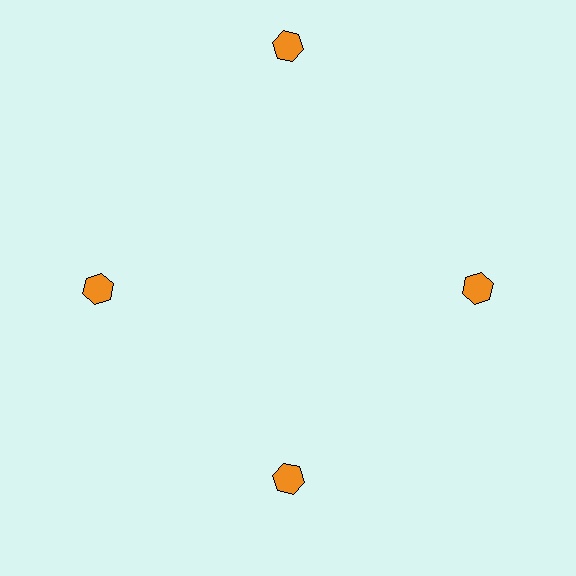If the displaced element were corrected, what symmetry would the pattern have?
It would have 4-fold rotational symmetry — the pattern would map onto itself every 90 degrees.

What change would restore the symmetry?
The symmetry would be restored by moving it inward, back onto the ring so that all 4 hexagons sit at equal angles and equal distance from the center.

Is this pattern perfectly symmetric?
No. The 4 orange hexagons are arranged in a ring, but one element near the 12 o'clock position is pushed outward from the center, breaking the 4-fold rotational symmetry.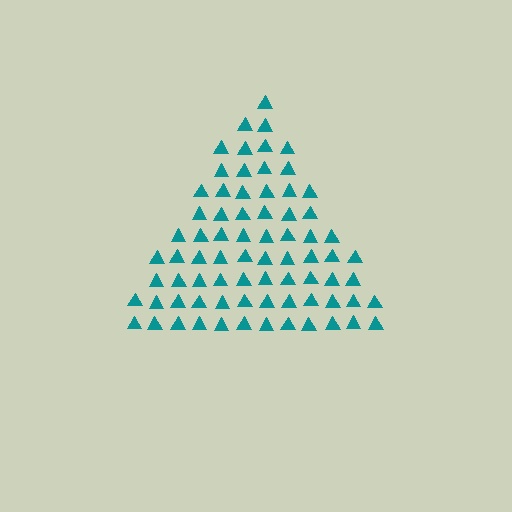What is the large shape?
The large shape is a triangle.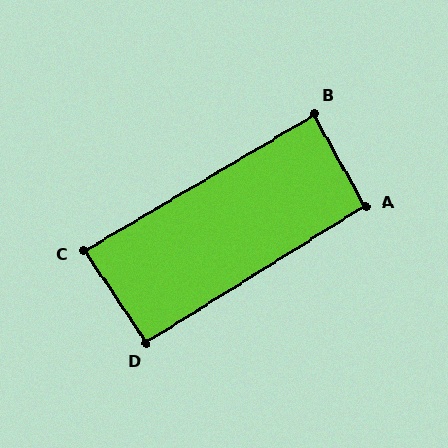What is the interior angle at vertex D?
Approximately 92 degrees (approximately right).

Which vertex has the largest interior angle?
A, at approximately 93 degrees.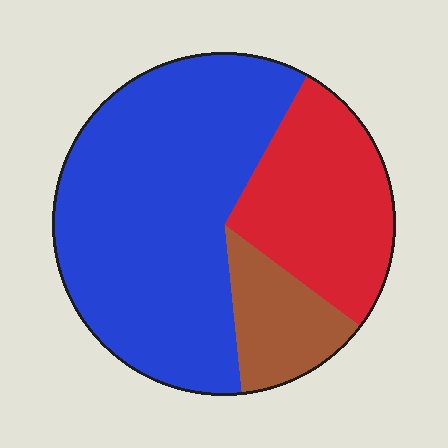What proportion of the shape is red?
Red covers about 25% of the shape.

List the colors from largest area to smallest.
From largest to smallest: blue, red, brown.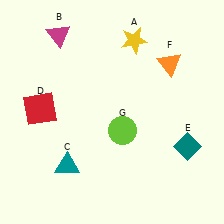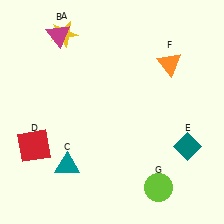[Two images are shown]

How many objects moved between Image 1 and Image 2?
3 objects moved between the two images.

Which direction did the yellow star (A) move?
The yellow star (A) moved left.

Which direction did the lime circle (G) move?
The lime circle (G) moved down.